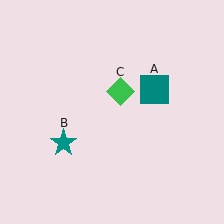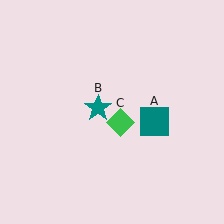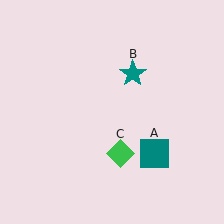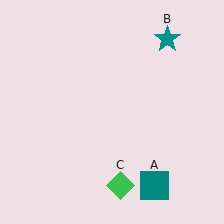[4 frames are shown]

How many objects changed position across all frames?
3 objects changed position: teal square (object A), teal star (object B), green diamond (object C).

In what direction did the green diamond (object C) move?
The green diamond (object C) moved down.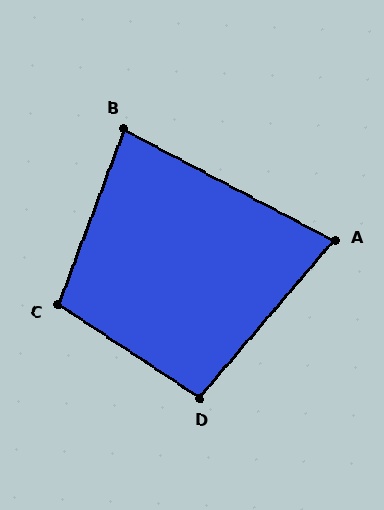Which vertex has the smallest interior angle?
A, at approximately 77 degrees.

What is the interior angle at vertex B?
Approximately 83 degrees (acute).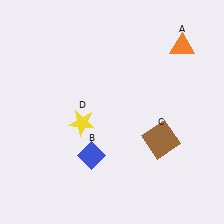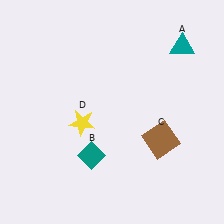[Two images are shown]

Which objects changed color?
A changed from orange to teal. B changed from blue to teal.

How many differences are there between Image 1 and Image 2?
There are 2 differences between the two images.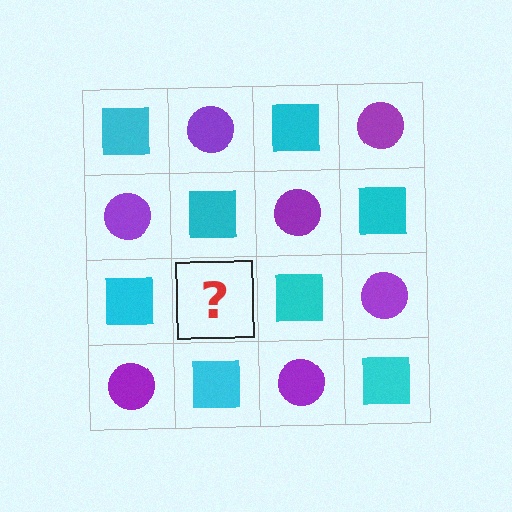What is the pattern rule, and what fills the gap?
The rule is that it alternates cyan square and purple circle in a checkerboard pattern. The gap should be filled with a purple circle.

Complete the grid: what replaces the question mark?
The question mark should be replaced with a purple circle.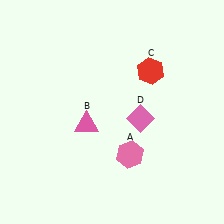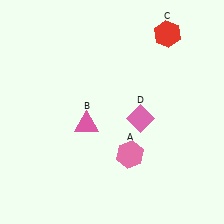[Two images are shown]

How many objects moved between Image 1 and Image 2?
1 object moved between the two images.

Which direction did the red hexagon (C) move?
The red hexagon (C) moved up.